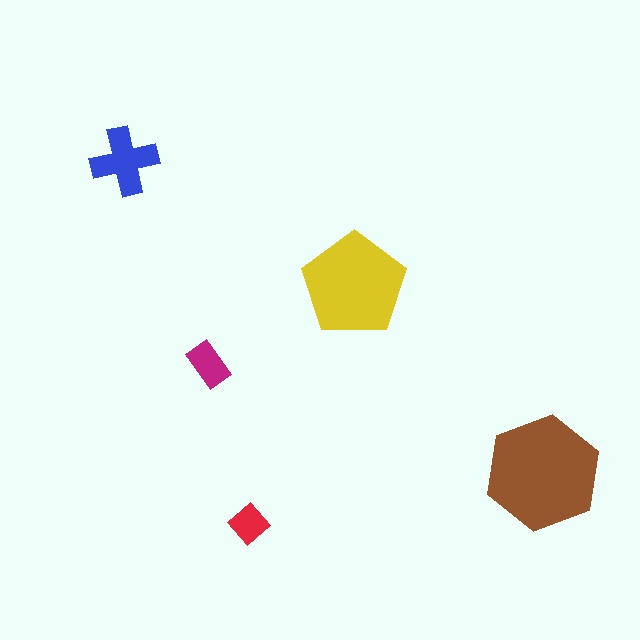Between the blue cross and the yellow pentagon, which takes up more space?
The yellow pentagon.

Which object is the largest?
The brown hexagon.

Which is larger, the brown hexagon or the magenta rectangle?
The brown hexagon.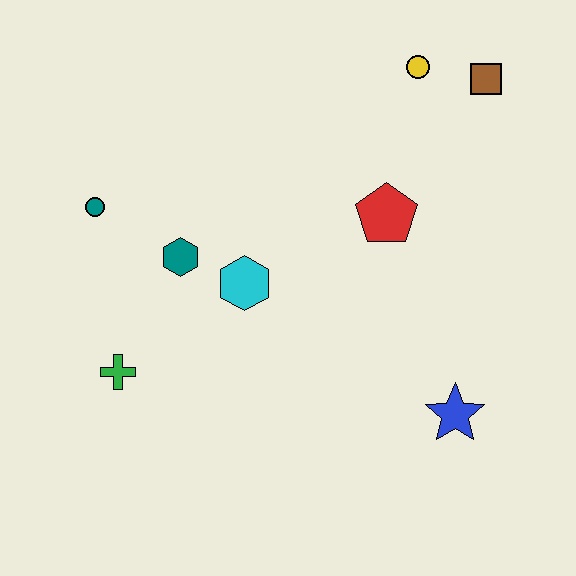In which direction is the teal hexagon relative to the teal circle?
The teal hexagon is to the right of the teal circle.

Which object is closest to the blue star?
The red pentagon is closest to the blue star.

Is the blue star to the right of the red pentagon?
Yes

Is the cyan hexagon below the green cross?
No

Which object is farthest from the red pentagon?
The green cross is farthest from the red pentagon.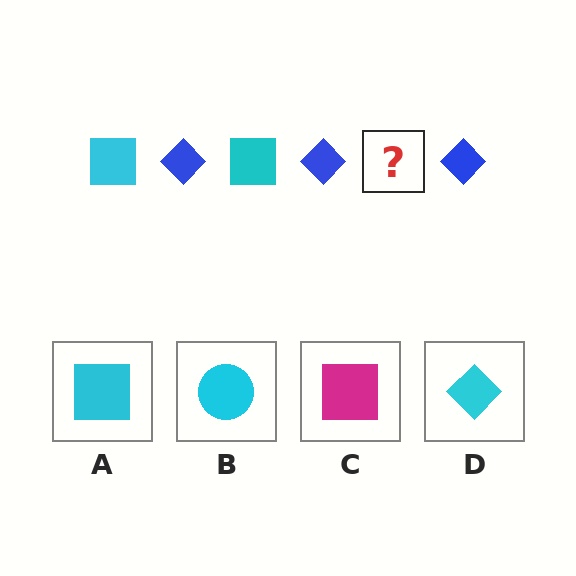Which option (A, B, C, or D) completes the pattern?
A.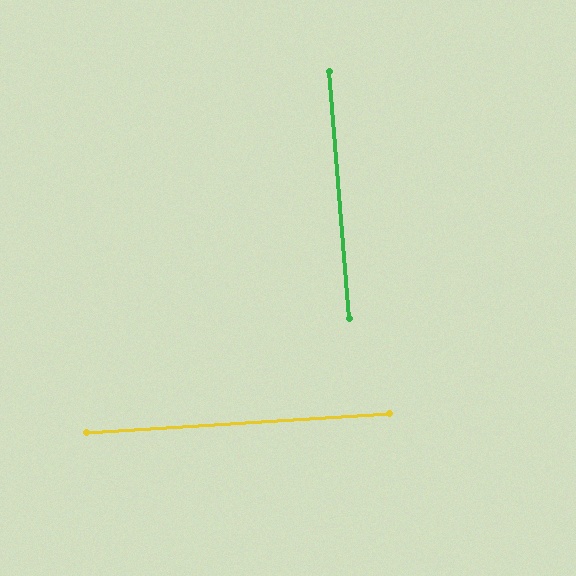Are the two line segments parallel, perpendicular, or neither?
Perpendicular — they meet at approximately 89°.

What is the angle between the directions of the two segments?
Approximately 89 degrees.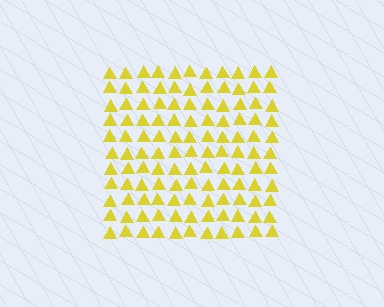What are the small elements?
The small elements are triangles.